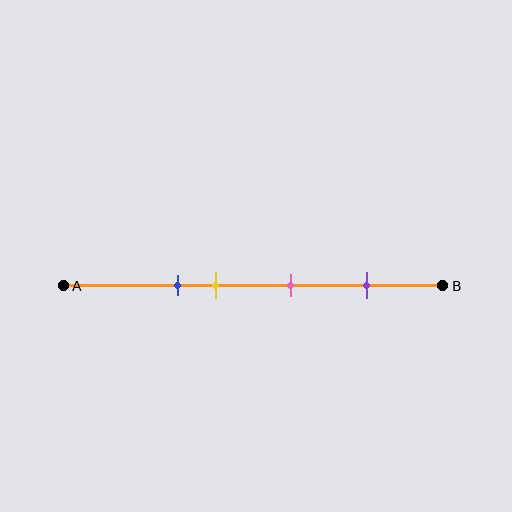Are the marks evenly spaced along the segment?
No, the marks are not evenly spaced.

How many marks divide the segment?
There are 4 marks dividing the segment.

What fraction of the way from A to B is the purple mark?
The purple mark is approximately 80% (0.8) of the way from A to B.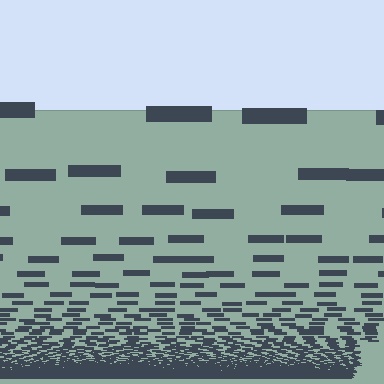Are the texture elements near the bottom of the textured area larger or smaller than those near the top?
Smaller. The gradient is inverted — elements near the bottom are smaller and denser.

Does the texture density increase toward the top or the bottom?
Density increases toward the bottom.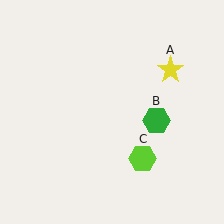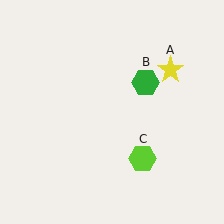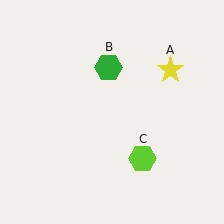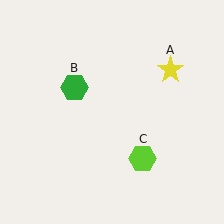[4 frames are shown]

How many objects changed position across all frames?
1 object changed position: green hexagon (object B).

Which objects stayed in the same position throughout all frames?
Yellow star (object A) and lime hexagon (object C) remained stationary.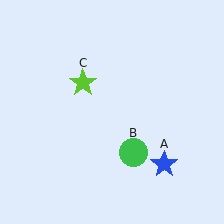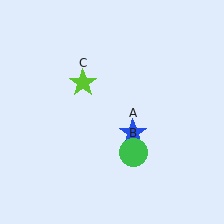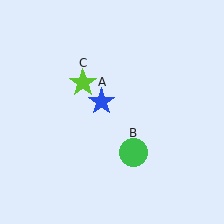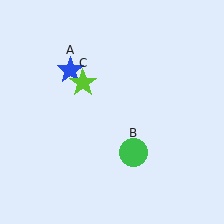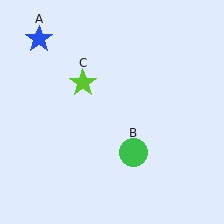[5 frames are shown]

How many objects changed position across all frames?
1 object changed position: blue star (object A).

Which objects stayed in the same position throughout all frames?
Green circle (object B) and lime star (object C) remained stationary.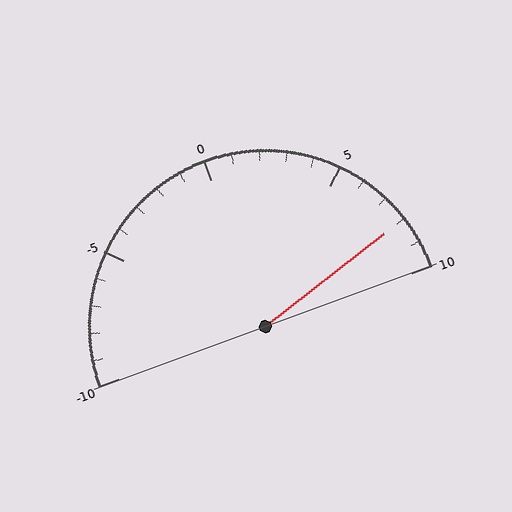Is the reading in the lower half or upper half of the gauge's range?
The reading is in the upper half of the range (-10 to 10).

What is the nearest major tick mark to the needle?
The nearest major tick mark is 10.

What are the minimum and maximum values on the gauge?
The gauge ranges from -10 to 10.